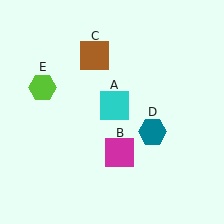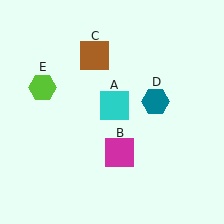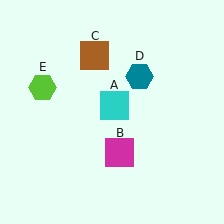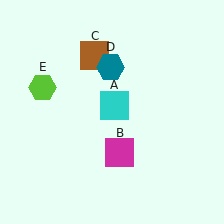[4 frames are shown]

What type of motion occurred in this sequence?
The teal hexagon (object D) rotated counterclockwise around the center of the scene.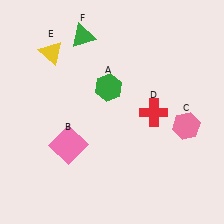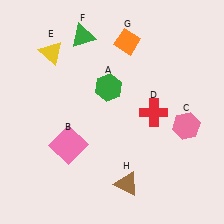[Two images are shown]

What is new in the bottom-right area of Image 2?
A brown triangle (H) was added in the bottom-right area of Image 2.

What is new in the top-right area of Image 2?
An orange diamond (G) was added in the top-right area of Image 2.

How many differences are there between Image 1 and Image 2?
There are 2 differences between the two images.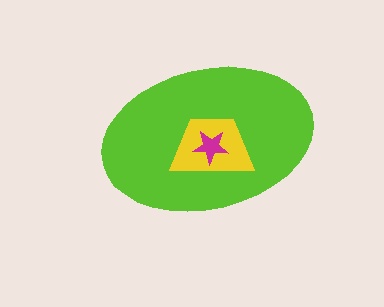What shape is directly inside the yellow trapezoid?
The magenta star.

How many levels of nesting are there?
3.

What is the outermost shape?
The lime ellipse.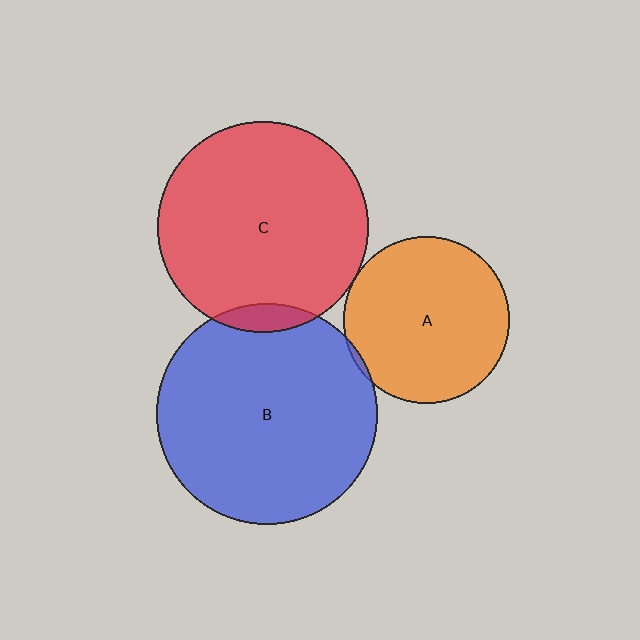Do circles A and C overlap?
Yes.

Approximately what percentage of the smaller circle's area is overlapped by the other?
Approximately 5%.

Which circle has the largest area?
Circle B (blue).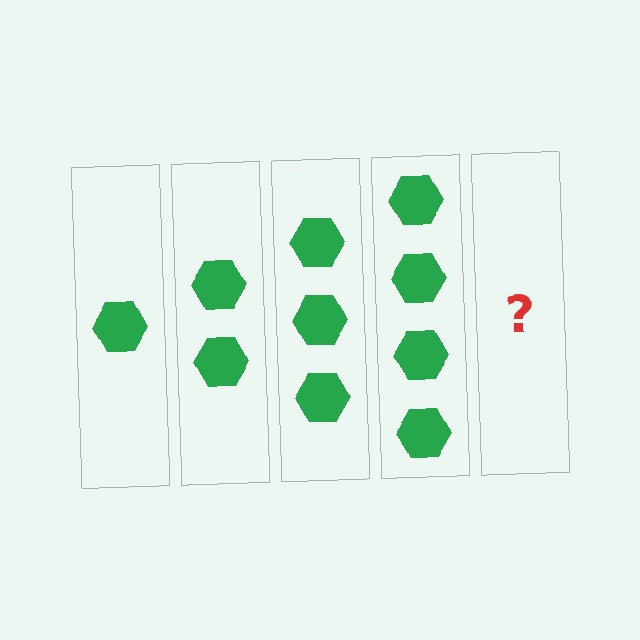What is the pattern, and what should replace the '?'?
The pattern is that each step adds one more hexagon. The '?' should be 5 hexagons.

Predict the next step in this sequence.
The next step is 5 hexagons.